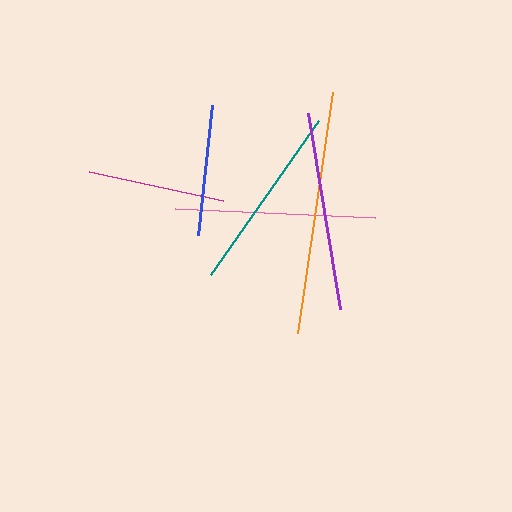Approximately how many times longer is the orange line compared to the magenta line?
The orange line is approximately 1.8 times the length of the magenta line.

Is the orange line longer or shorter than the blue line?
The orange line is longer than the blue line.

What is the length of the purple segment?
The purple segment is approximately 199 pixels long.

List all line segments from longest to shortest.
From longest to shortest: orange, pink, purple, teal, magenta, blue.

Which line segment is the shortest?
The blue line is the shortest at approximately 131 pixels.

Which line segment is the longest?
The orange line is the longest at approximately 244 pixels.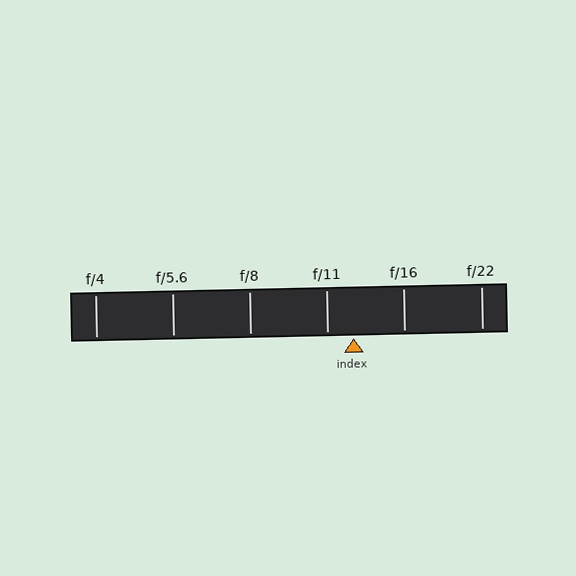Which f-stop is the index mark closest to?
The index mark is closest to f/11.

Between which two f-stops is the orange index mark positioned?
The index mark is between f/11 and f/16.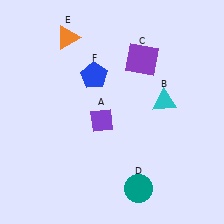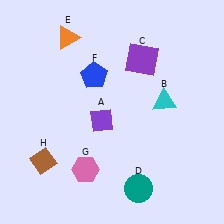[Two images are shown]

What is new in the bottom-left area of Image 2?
A pink hexagon (G) was added in the bottom-left area of Image 2.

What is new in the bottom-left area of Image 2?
A brown diamond (H) was added in the bottom-left area of Image 2.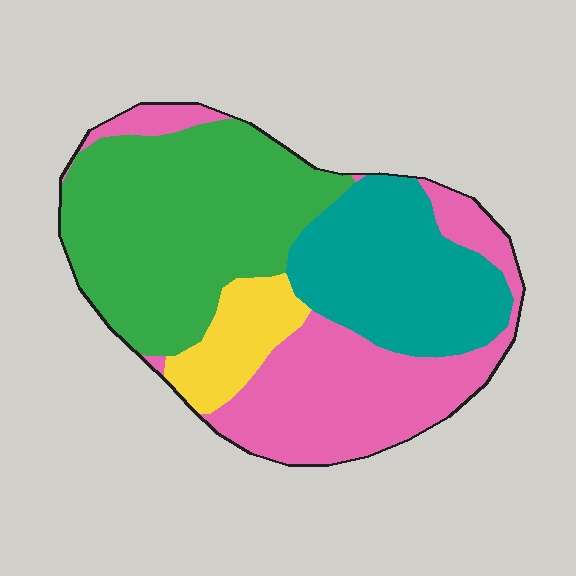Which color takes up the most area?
Green, at roughly 40%.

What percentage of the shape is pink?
Pink covers 30% of the shape.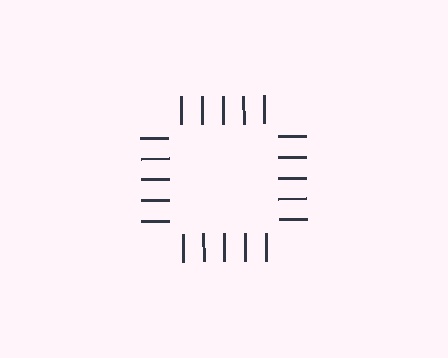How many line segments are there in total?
20 — 5 along each of the 4 edges.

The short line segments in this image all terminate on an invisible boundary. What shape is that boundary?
An illusory square — the line segments terminate on its edges but no continuous stroke is drawn.